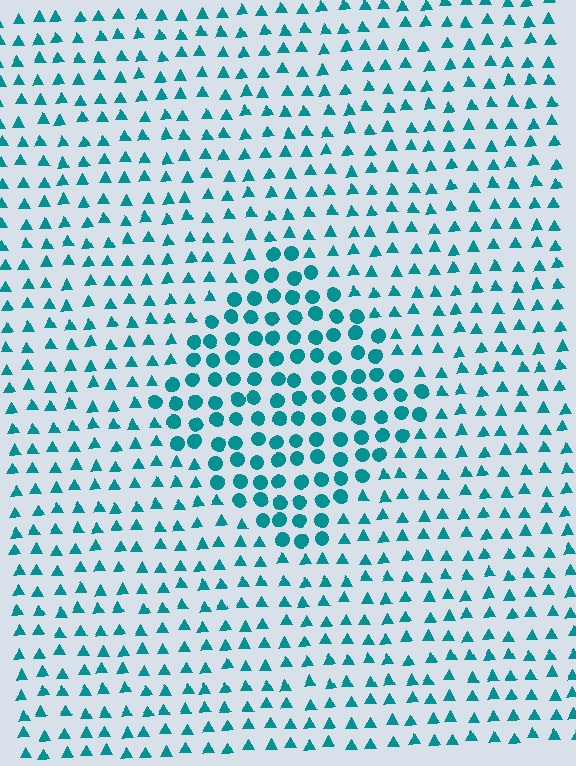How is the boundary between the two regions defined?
The boundary is defined by a change in element shape: circles inside vs. triangles outside. All elements share the same color and spacing.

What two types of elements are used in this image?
The image uses circles inside the diamond region and triangles outside it.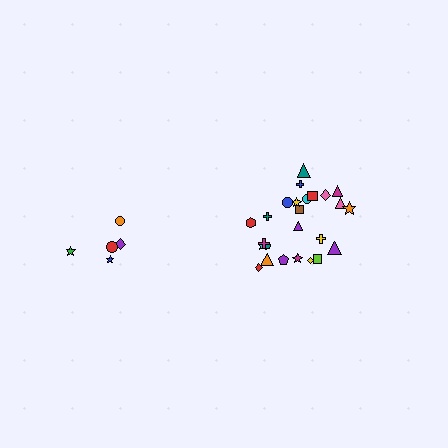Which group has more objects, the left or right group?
The right group.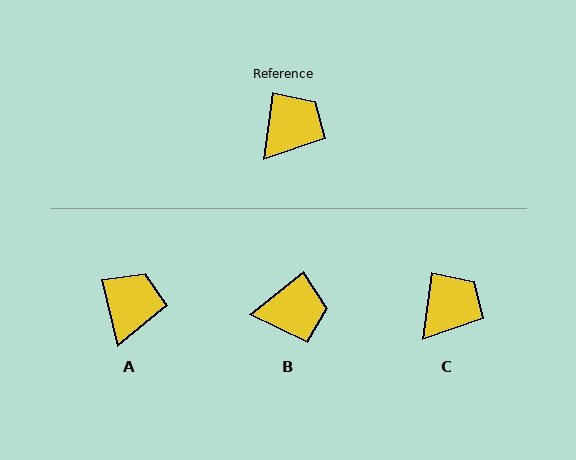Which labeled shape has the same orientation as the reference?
C.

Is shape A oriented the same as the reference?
No, it is off by about 20 degrees.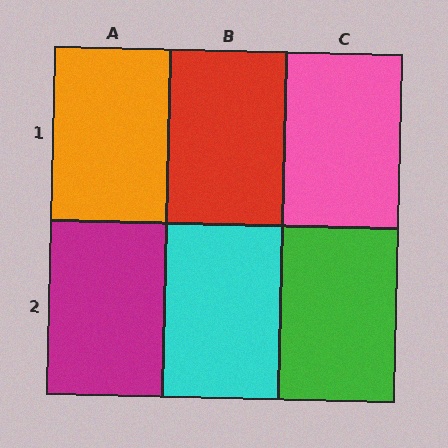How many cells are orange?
1 cell is orange.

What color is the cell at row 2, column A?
Magenta.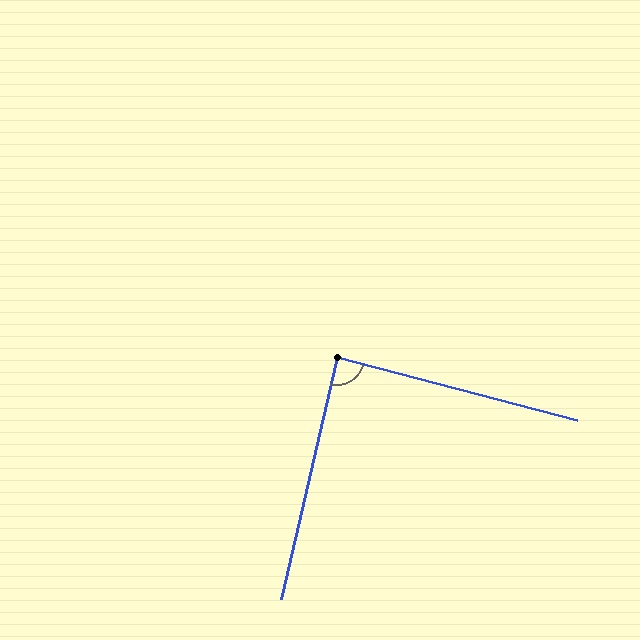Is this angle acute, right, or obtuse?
It is approximately a right angle.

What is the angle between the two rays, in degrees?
Approximately 88 degrees.